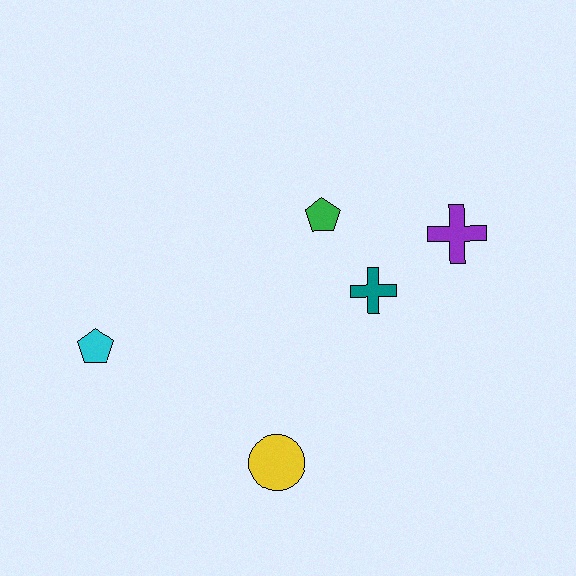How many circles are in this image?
There is 1 circle.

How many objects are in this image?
There are 5 objects.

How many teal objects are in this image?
There is 1 teal object.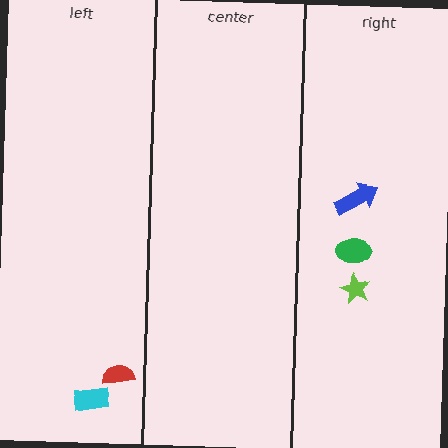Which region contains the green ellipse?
The right region.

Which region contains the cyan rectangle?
The left region.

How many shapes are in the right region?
3.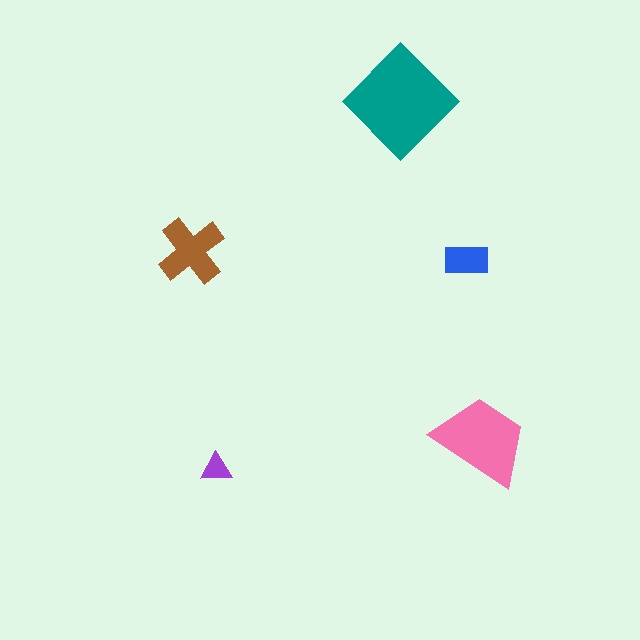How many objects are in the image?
There are 5 objects in the image.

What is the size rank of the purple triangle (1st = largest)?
5th.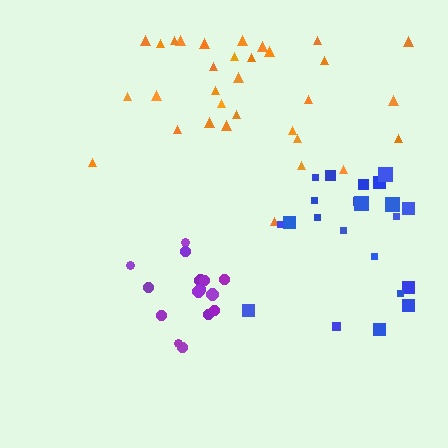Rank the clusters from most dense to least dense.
purple, blue, orange.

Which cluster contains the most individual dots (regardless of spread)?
Orange (32).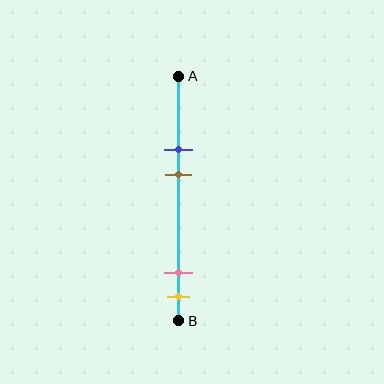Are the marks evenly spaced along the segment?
No, the marks are not evenly spaced.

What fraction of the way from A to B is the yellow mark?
The yellow mark is approximately 90% (0.9) of the way from A to B.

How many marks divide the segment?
There are 4 marks dividing the segment.